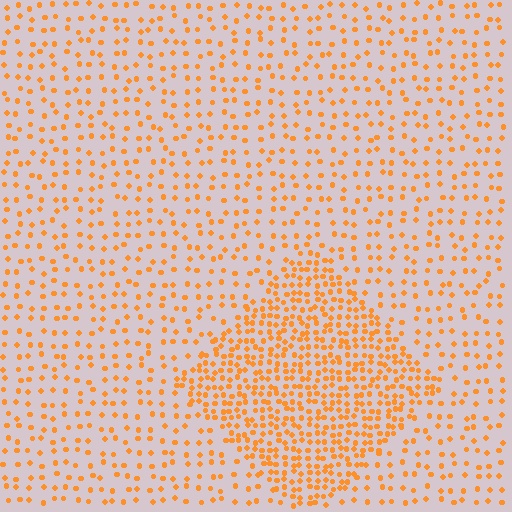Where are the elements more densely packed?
The elements are more densely packed inside the diamond boundary.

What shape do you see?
I see a diamond.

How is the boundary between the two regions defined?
The boundary is defined by a change in element density (approximately 2.4x ratio). All elements are the same color, size, and shape.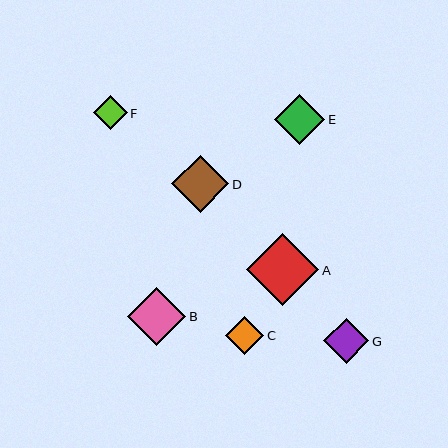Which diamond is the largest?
Diamond A is the largest with a size of approximately 72 pixels.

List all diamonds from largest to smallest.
From largest to smallest: A, B, D, E, G, C, F.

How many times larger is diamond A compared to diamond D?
Diamond A is approximately 1.3 times the size of diamond D.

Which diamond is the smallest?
Diamond F is the smallest with a size of approximately 34 pixels.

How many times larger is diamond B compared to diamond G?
Diamond B is approximately 1.3 times the size of diamond G.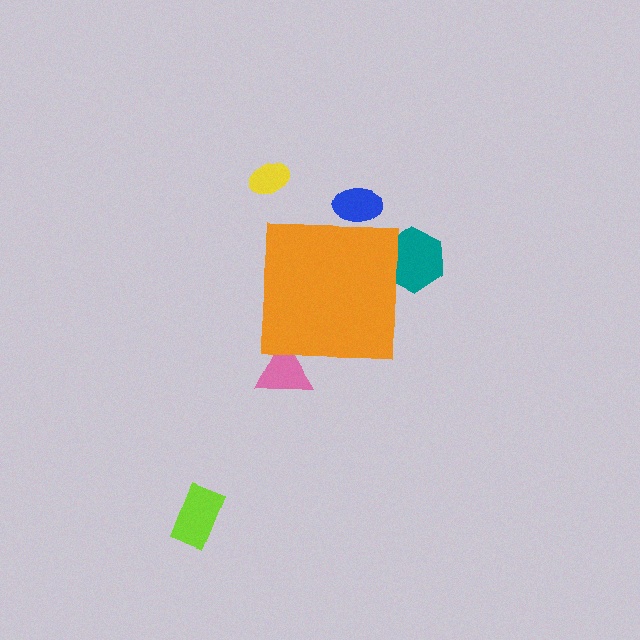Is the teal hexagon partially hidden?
Yes, the teal hexagon is partially hidden behind the orange square.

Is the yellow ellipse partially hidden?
No, the yellow ellipse is fully visible.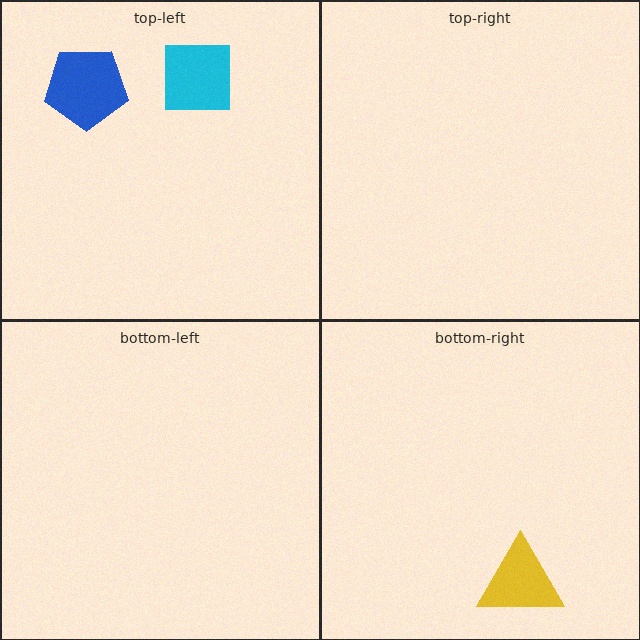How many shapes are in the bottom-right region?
1.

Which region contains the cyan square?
The top-left region.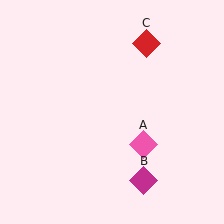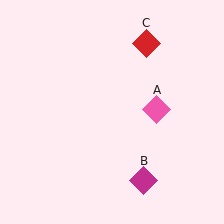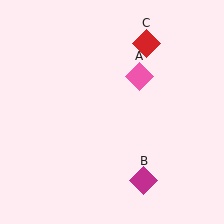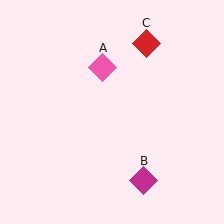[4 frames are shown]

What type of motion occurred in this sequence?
The pink diamond (object A) rotated counterclockwise around the center of the scene.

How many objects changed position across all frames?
1 object changed position: pink diamond (object A).